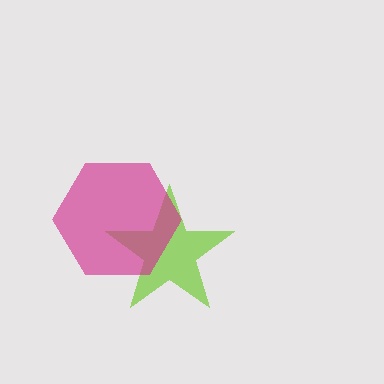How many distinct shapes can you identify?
There are 2 distinct shapes: a lime star, a magenta hexagon.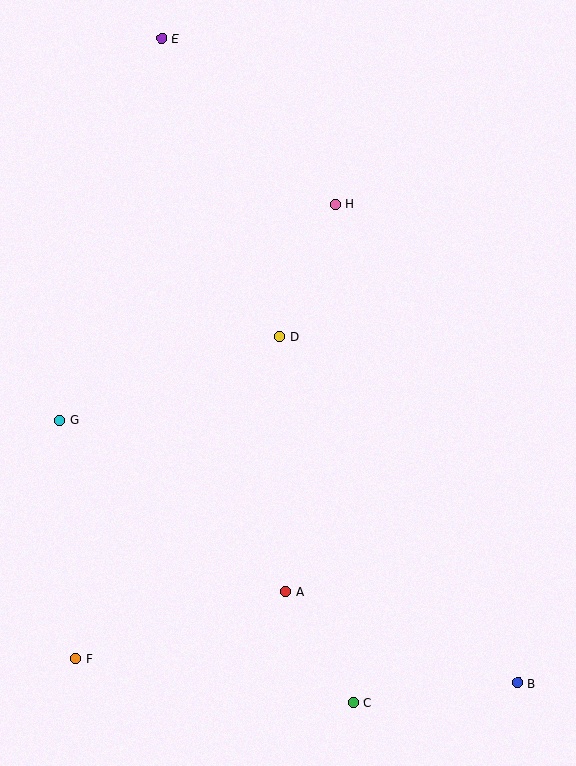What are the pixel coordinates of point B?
Point B is at (518, 683).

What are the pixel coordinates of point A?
Point A is at (286, 592).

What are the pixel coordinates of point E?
Point E is at (162, 38).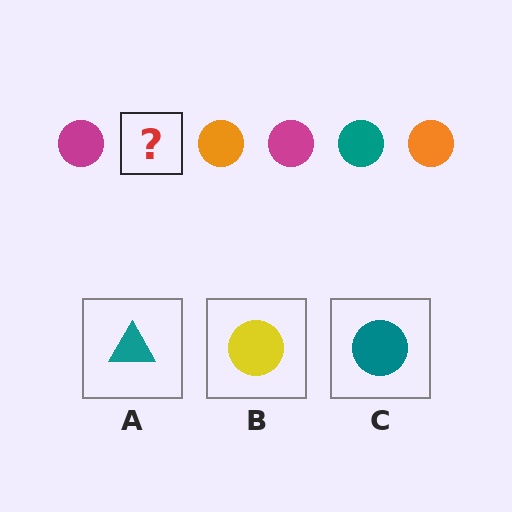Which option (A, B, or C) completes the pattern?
C.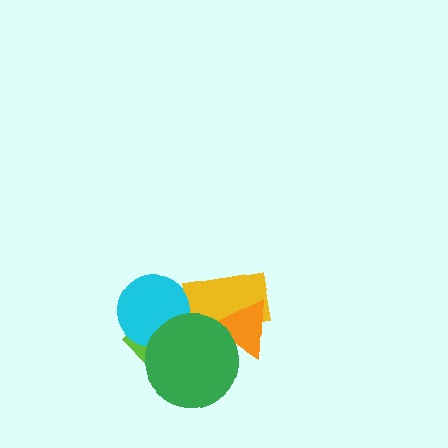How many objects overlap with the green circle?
4 objects overlap with the green circle.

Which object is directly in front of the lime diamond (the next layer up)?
The cyan circle is directly in front of the lime diamond.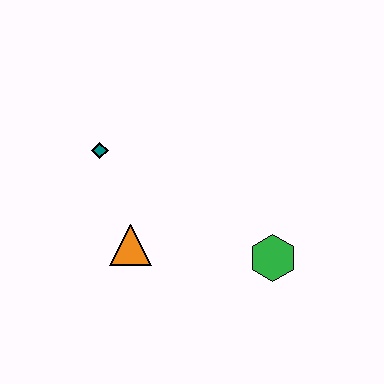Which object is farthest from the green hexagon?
The teal diamond is farthest from the green hexagon.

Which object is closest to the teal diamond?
The orange triangle is closest to the teal diamond.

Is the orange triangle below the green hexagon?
No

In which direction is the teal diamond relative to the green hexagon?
The teal diamond is to the left of the green hexagon.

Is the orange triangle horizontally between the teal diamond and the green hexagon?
Yes